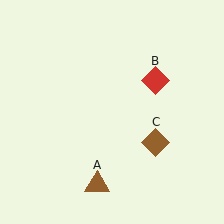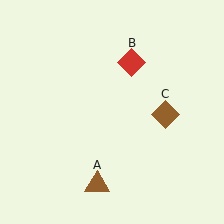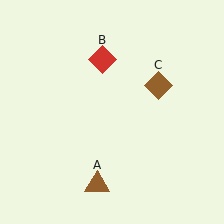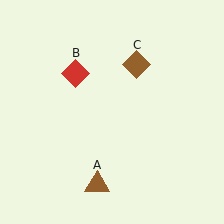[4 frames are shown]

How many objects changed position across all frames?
2 objects changed position: red diamond (object B), brown diamond (object C).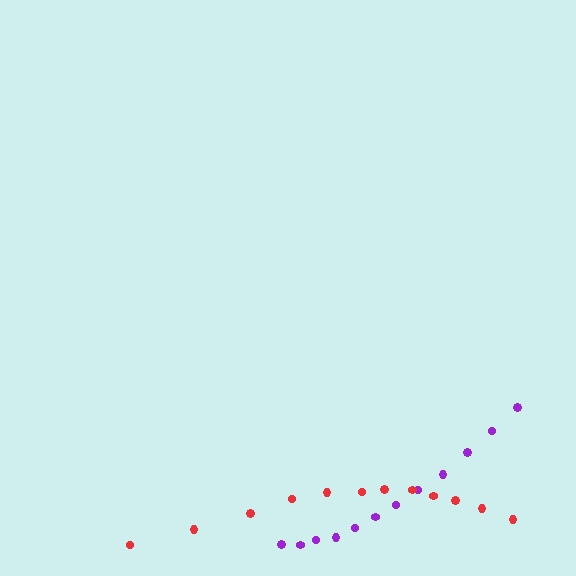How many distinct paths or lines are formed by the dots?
There are 2 distinct paths.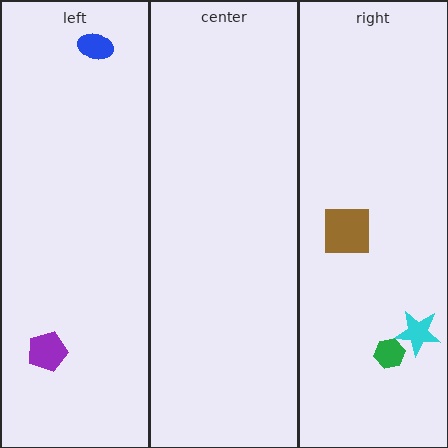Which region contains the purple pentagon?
The left region.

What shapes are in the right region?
The cyan star, the brown square, the green hexagon.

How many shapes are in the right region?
3.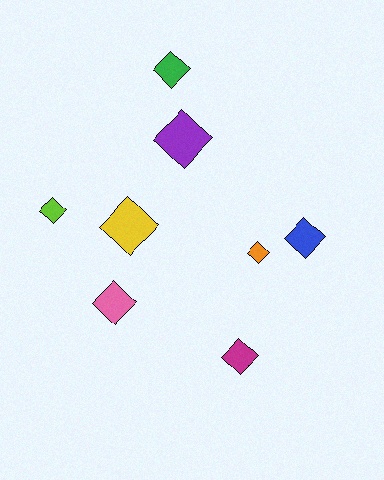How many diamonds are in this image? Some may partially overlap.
There are 8 diamonds.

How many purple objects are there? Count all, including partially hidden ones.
There is 1 purple object.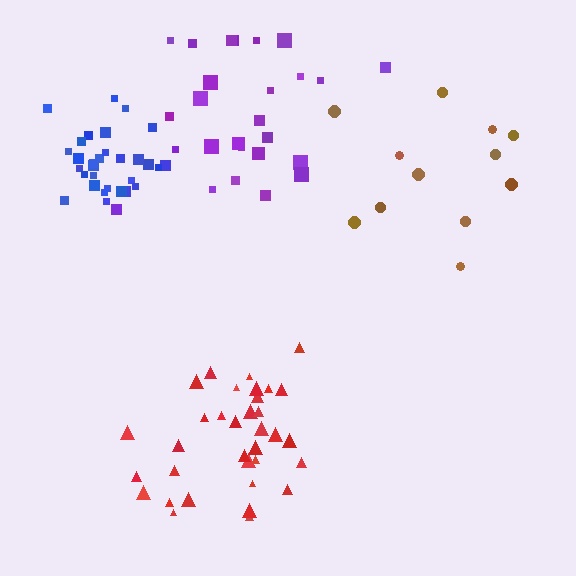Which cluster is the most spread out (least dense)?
Brown.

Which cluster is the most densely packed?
Blue.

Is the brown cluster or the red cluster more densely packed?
Red.